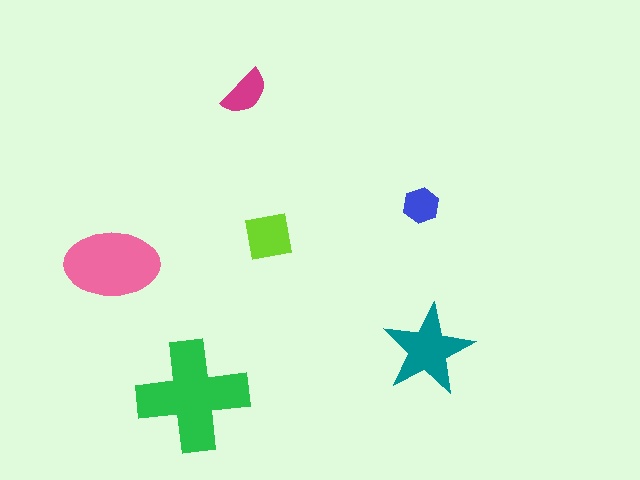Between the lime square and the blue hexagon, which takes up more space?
The lime square.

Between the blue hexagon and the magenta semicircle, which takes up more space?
The magenta semicircle.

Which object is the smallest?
The blue hexagon.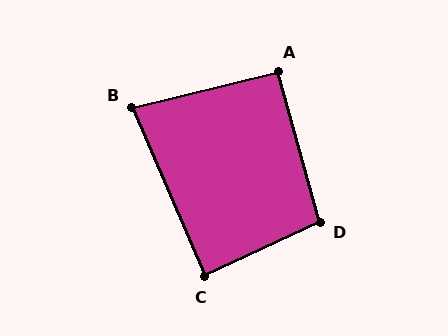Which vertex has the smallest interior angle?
B, at approximately 80 degrees.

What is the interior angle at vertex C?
Approximately 88 degrees (approximately right).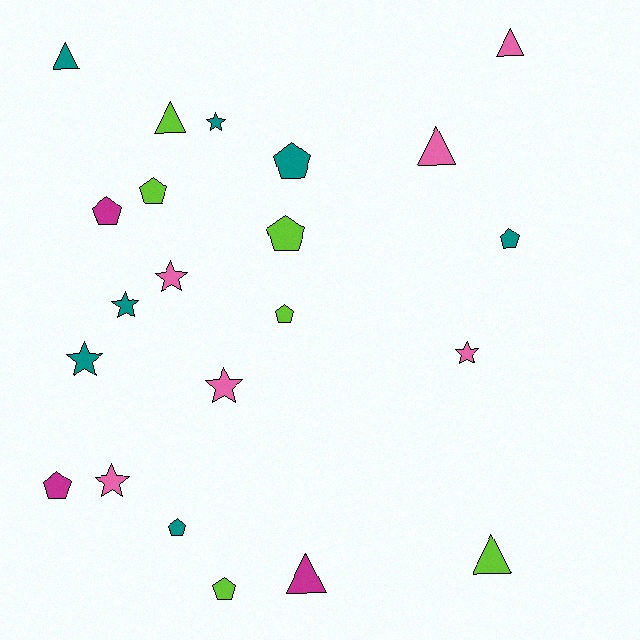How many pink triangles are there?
There are 2 pink triangles.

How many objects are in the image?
There are 22 objects.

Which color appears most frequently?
Teal, with 7 objects.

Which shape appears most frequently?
Pentagon, with 9 objects.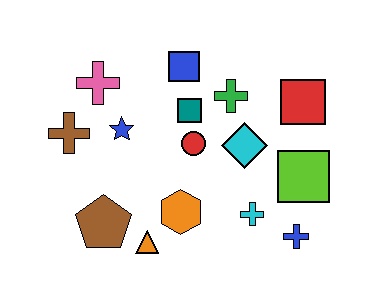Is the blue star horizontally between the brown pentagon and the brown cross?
No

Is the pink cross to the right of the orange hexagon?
No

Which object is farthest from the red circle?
The blue cross is farthest from the red circle.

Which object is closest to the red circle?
The teal square is closest to the red circle.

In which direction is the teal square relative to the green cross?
The teal square is to the left of the green cross.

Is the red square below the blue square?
Yes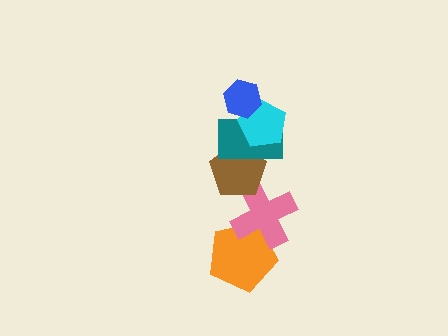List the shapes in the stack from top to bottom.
From top to bottom: the blue hexagon, the cyan pentagon, the teal rectangle, the brown pentagon, the pink cross, the orange pentagon.